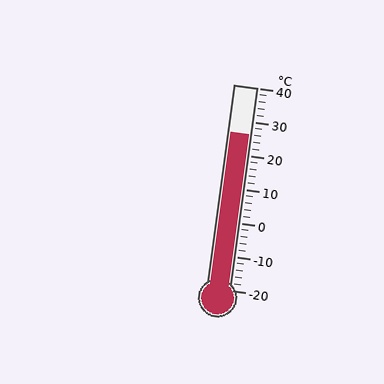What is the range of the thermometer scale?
The thermometer scale ranges from -20°C to 40°C.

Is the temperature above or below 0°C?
The temperature is above 0°C.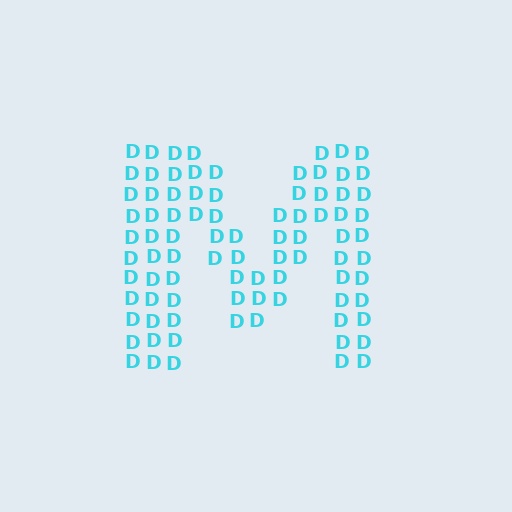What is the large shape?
The large shape is the letter M.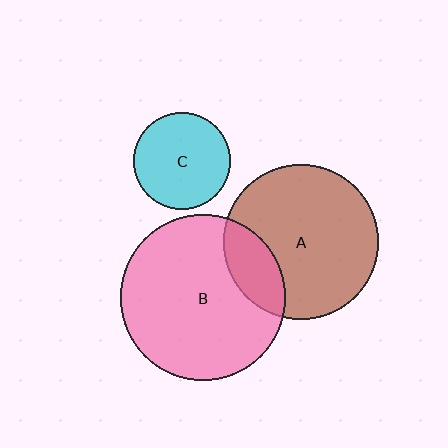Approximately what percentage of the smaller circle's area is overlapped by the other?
Approximately 20%.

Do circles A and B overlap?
Yes.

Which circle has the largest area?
Circle B (pink).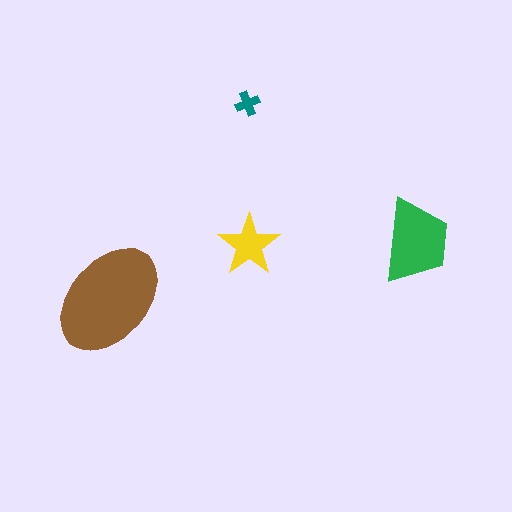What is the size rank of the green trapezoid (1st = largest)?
2nd.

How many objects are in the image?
There are 4 objects in the image.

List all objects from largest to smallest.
The brown ellipse, the green trapezoid, the yellow star, the teal cross.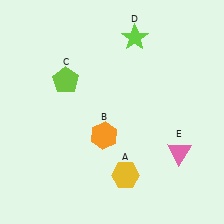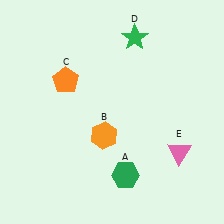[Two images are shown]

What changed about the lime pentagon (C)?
In Image 1, C is lime. In Image 2, it changed to orange.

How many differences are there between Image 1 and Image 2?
There are 3 differences between the two images.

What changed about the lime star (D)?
In Image 1, D is lime. In Image 2, it changed to green.